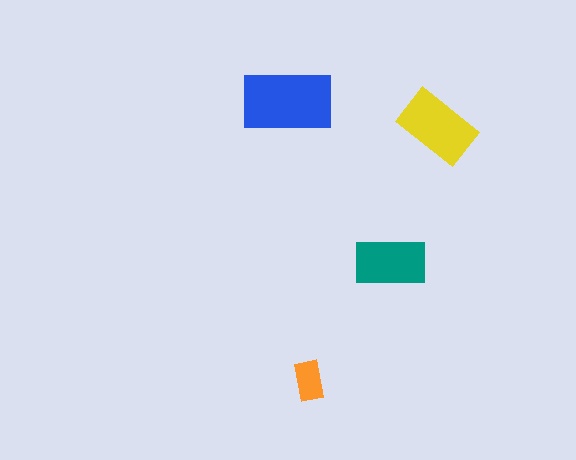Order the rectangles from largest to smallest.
the blue one, the yellow one, the teal one, the orange one.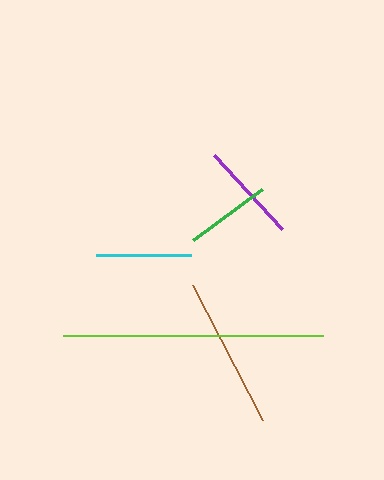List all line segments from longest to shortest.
From longest to shortest: lime, brown, purple, cyan, green.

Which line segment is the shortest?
The green line is the shortest at approximately 85 pixels.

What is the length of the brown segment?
The brown segment is approximately 152 pixels long.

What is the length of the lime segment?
The lime segment is approximately 261 pixels long.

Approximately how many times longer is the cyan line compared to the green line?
The cyan line is approximately 1.1 times the length of the green line.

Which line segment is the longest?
The lime line is the longest at approximately 261 pixels.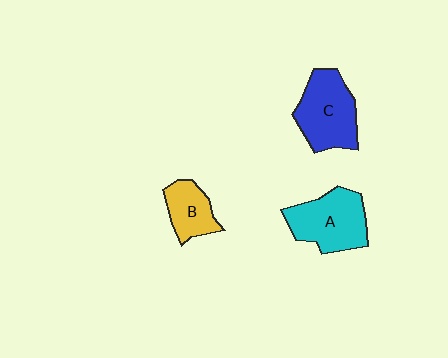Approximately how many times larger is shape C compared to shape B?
Approximately 1.7 times.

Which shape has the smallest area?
Shape B (yellow).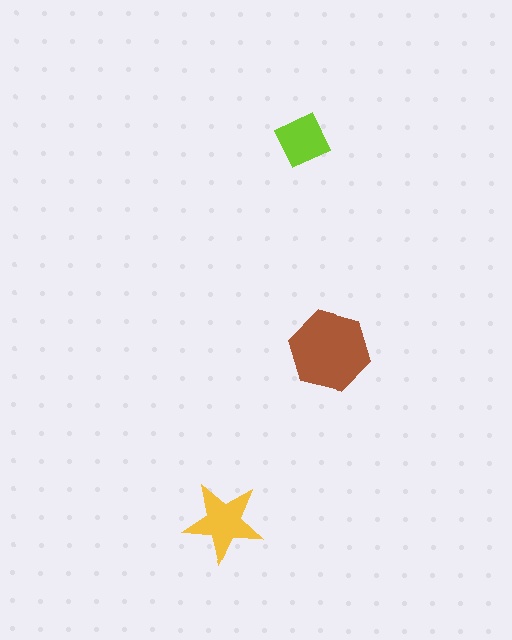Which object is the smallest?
The lime diamond.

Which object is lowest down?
The yellow star is bottommost.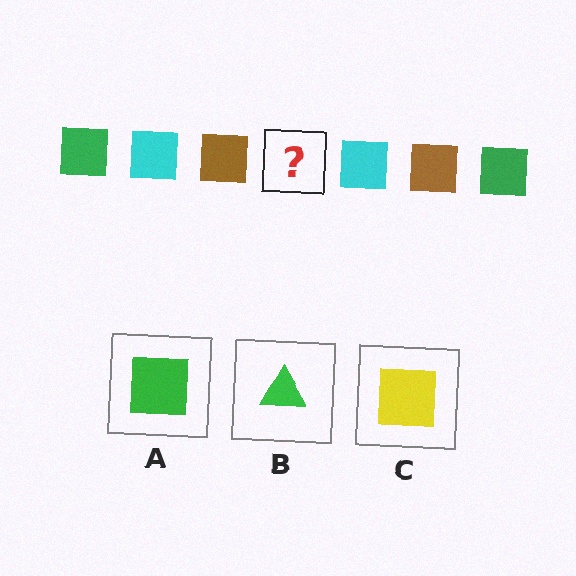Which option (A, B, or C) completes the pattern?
A.